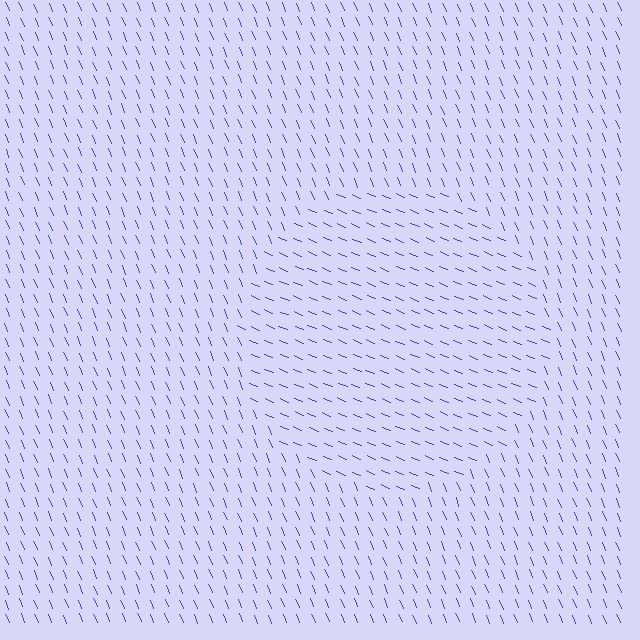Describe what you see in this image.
The image is filled with small blue line segments. A circle region in the image has lines oriented differently from the surrounding lines, creating a visible texture boundary.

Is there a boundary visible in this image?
Yes, there is a texture boundary formed by a change in line orientation.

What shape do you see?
I see a circle.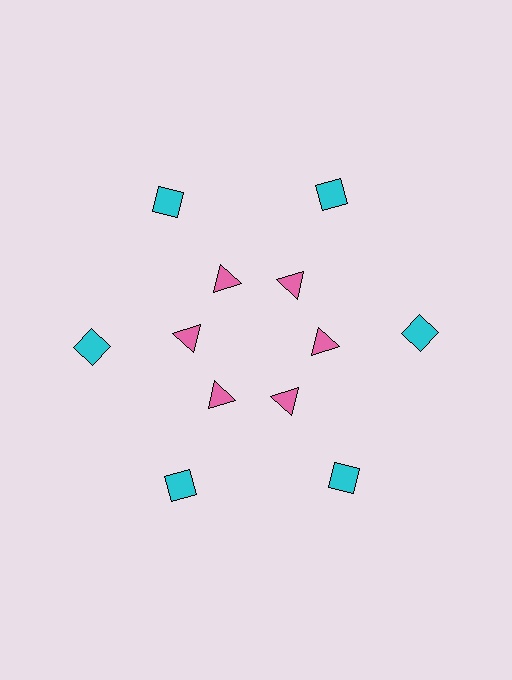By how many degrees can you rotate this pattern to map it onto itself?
The pattern maps onto itself every 60 degrees of rotation.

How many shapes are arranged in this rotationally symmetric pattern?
There are 12 shapes, arranged in 6 groups of 2.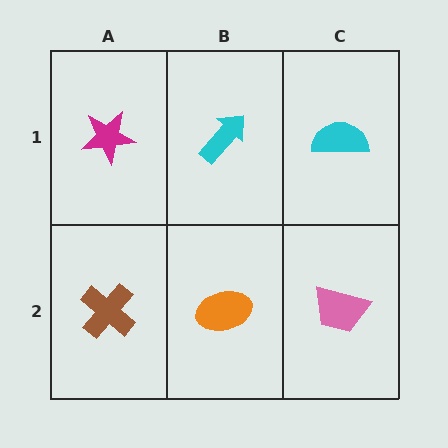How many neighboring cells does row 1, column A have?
2.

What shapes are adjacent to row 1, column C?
A pink trapezoid (row 2, column C), a cyan arrow (row 1, column B).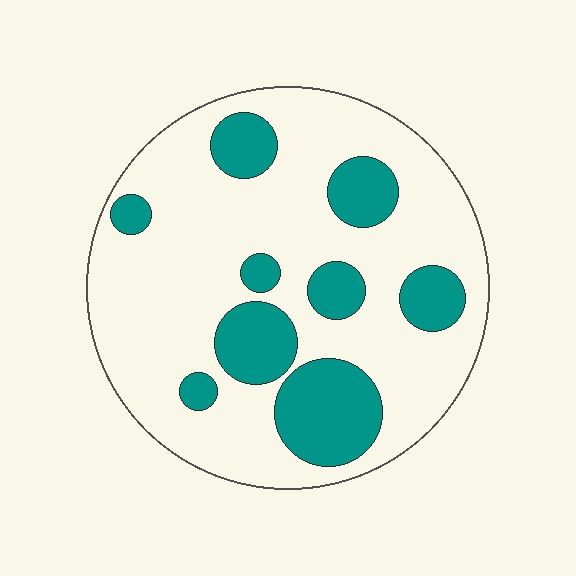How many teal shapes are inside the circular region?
9.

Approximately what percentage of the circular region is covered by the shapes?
Approximately 25%.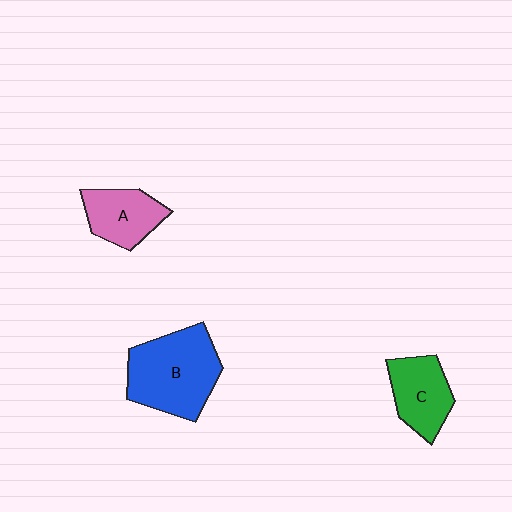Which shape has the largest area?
Shape B (blue).